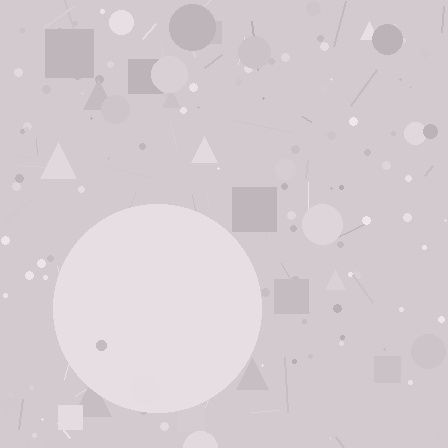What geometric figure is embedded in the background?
A circle is embedded in the background.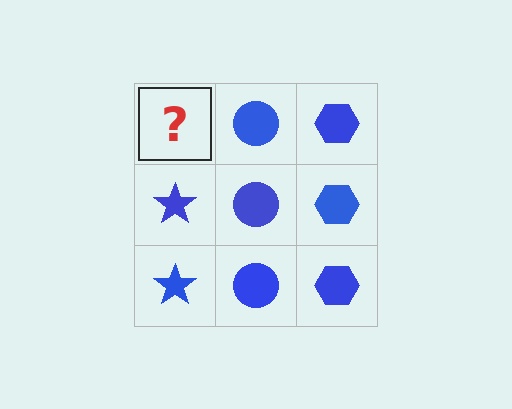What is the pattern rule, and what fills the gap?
The rule is that each column has a consistent shape. The gap should be filled with a blue star.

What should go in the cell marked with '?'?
The missing cell should contain a blue star.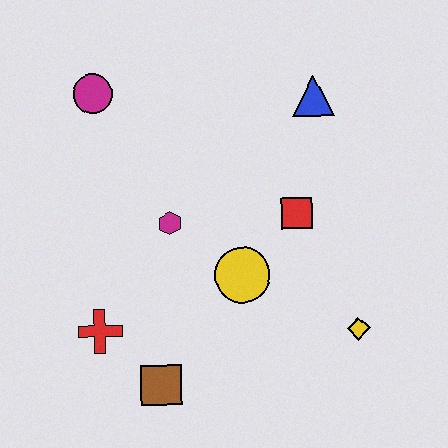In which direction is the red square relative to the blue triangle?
The red square is below the blue triangle.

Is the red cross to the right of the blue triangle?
No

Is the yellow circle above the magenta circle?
No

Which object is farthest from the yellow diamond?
The magenta circle is farthest from the yellow diamond.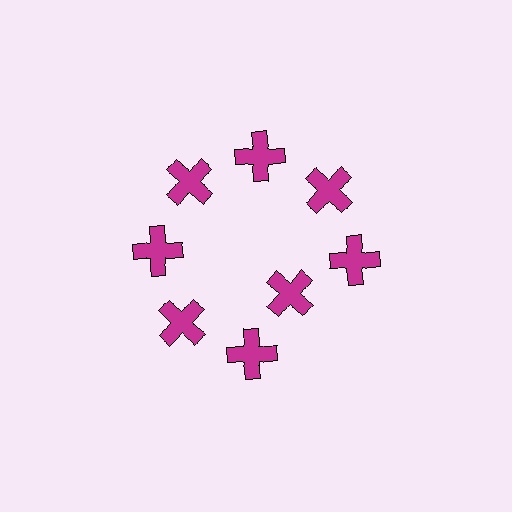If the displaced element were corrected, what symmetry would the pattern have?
It would have 8-fold rotational symmetry — the pattern would map onto itself every 45 degrees.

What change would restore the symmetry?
The symmetry would be restored by moving it outward, back onto the ring so that all 8 crosses sit at equal angles and equal distance from the center.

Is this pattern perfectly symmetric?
No. The 8 magenta crosses are arranged in a ring, but one element near the 4 o'clock position is pulled inward toward the center, breaking the 8-fold rotational symmetry.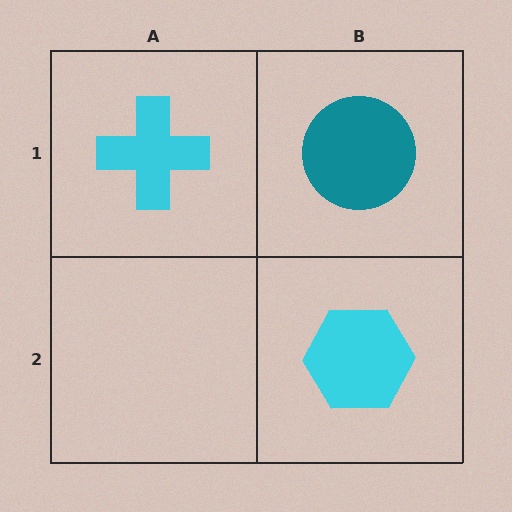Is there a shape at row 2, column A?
No, that cell is empty.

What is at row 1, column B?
A teal circle.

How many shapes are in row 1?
2 shapes.